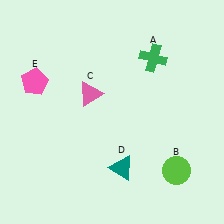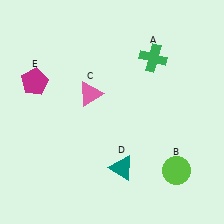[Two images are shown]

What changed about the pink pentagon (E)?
In Image 1, E is pink. In Image 2, it changed to magenta.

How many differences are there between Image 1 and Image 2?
There is 1 difference between the two images.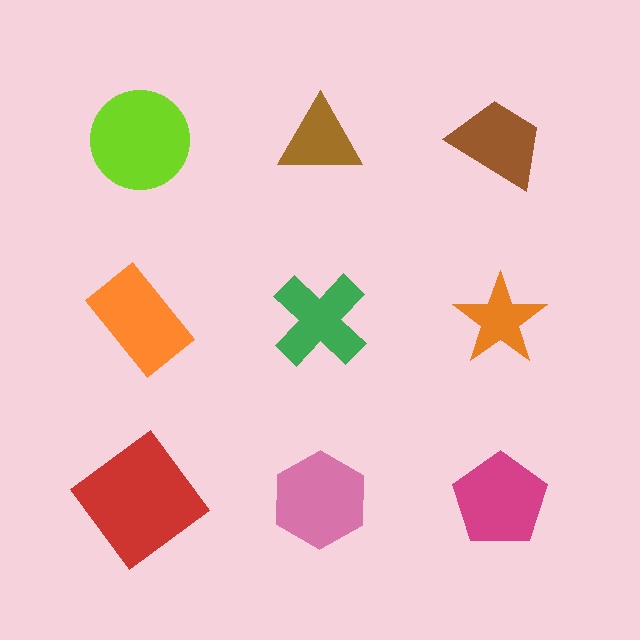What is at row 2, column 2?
A green cross.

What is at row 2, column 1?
An orange rectangle.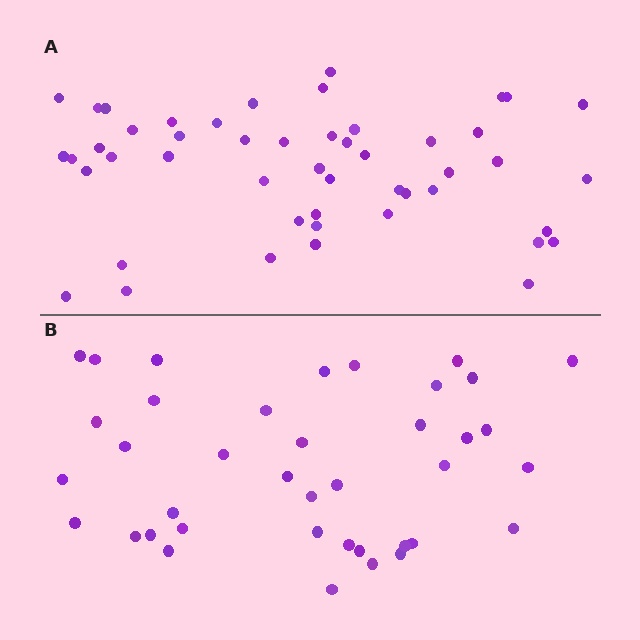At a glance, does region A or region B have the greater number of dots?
Region A (the top region) has more dots.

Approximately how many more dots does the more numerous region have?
Region A has roughly 10 or so more dots than region B.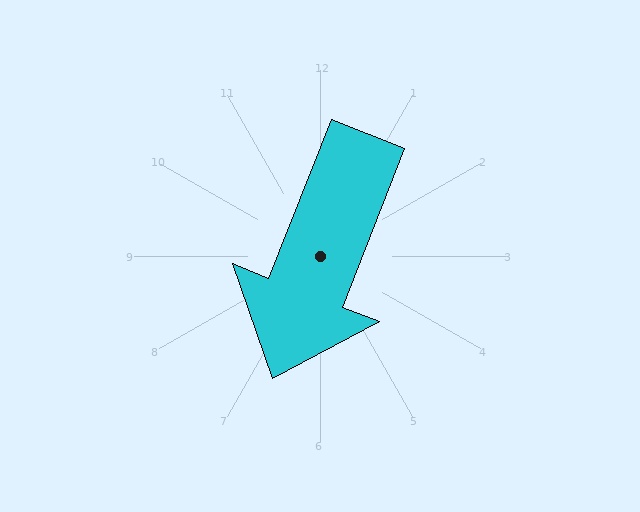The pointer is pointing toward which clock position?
Roughly 7 o'clock.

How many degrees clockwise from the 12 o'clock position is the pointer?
Approximately 201 degrees.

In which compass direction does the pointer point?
South.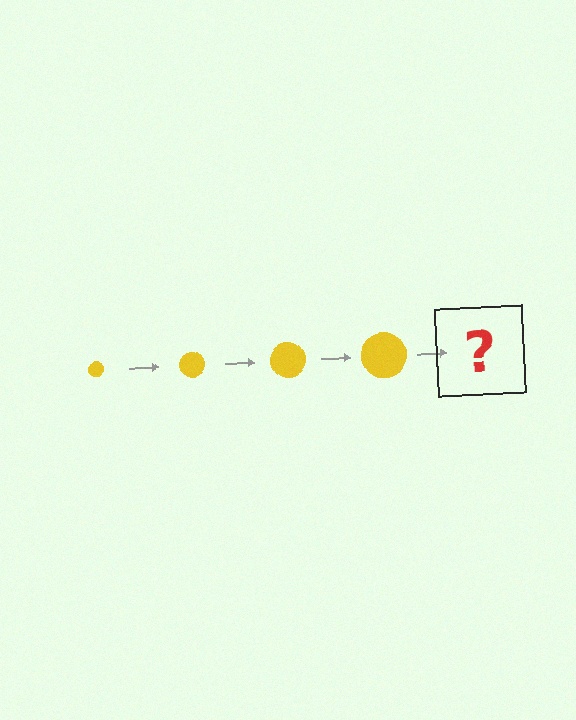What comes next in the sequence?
The next element should be a yellow circle, larger than the previous one.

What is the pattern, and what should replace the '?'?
The pattern is that the circle gets progressively larger each step. The '?' should be a yellow circle, larger than the previous one.